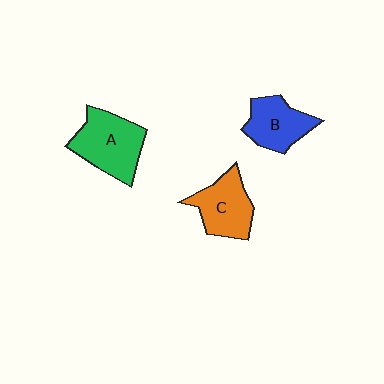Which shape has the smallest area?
Shape B (blue).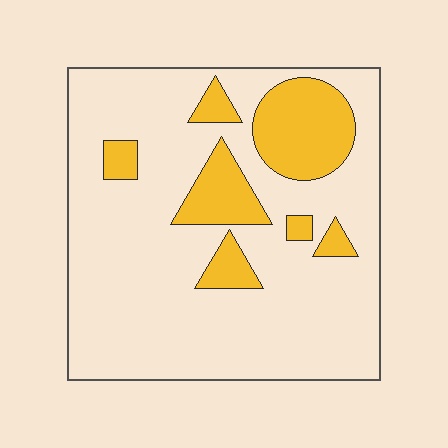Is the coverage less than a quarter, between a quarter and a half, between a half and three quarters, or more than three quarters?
Less than a quarter.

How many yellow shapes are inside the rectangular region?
7.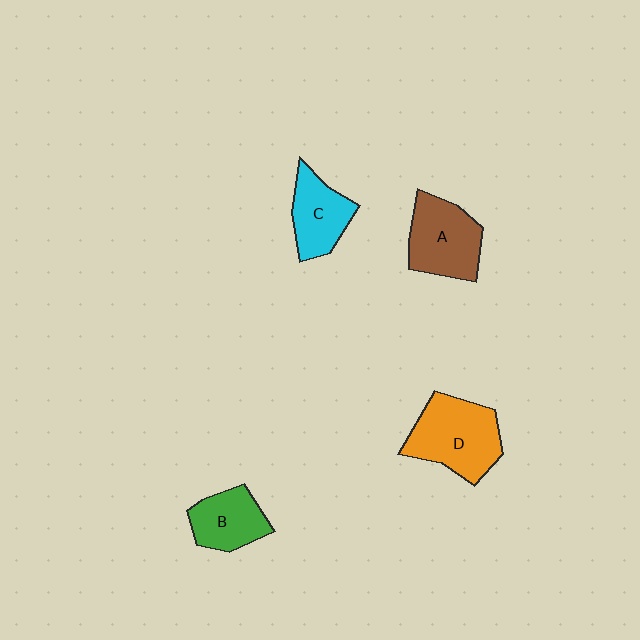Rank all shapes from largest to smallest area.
From largest to smallest: D (orange), A (brown), C (cyan), B (green).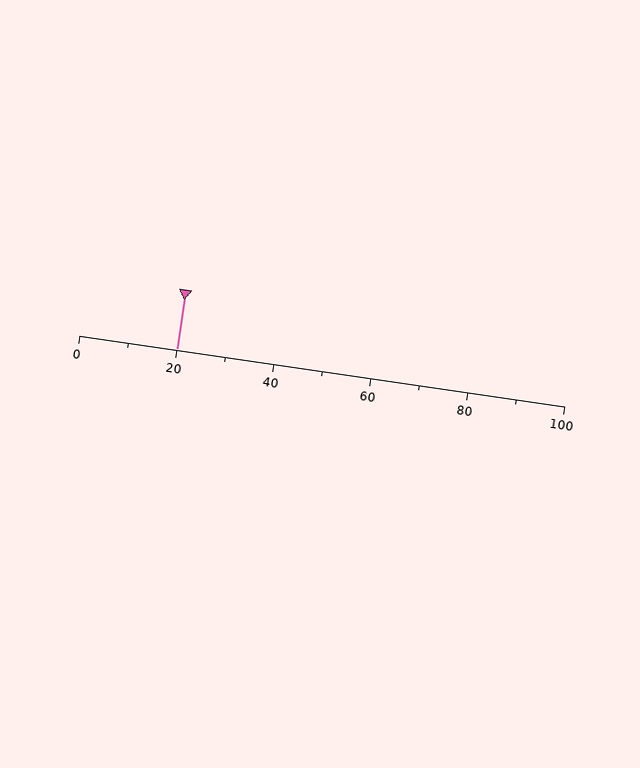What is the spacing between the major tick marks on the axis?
The major ticks are spaced 20 apart.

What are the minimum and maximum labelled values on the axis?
The axis runs from 0 to 100.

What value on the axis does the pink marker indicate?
The marker indicates approximately 20.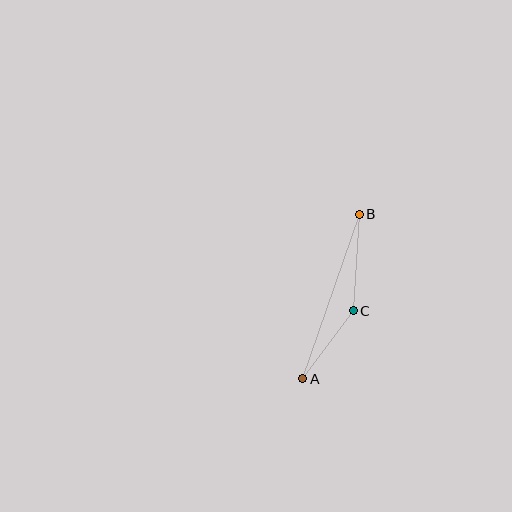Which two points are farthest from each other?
Points A and B are farthest from each other.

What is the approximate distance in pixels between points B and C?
The distance between B and C is approximately 97 pixels.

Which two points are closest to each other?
Points A and C are closest to each other.